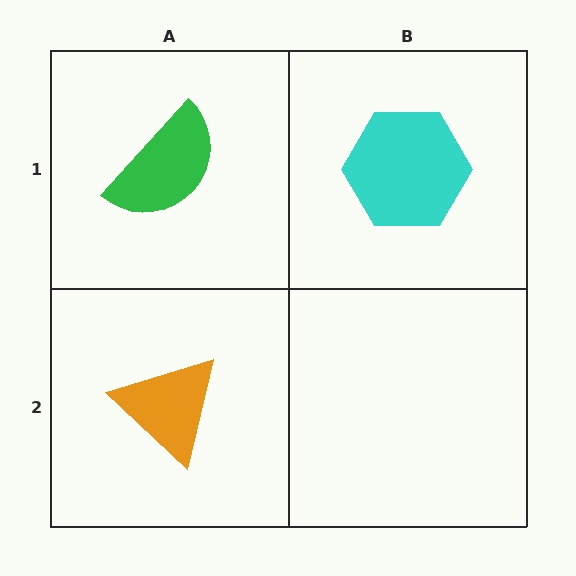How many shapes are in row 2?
1 shape.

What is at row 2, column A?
An orange triangle.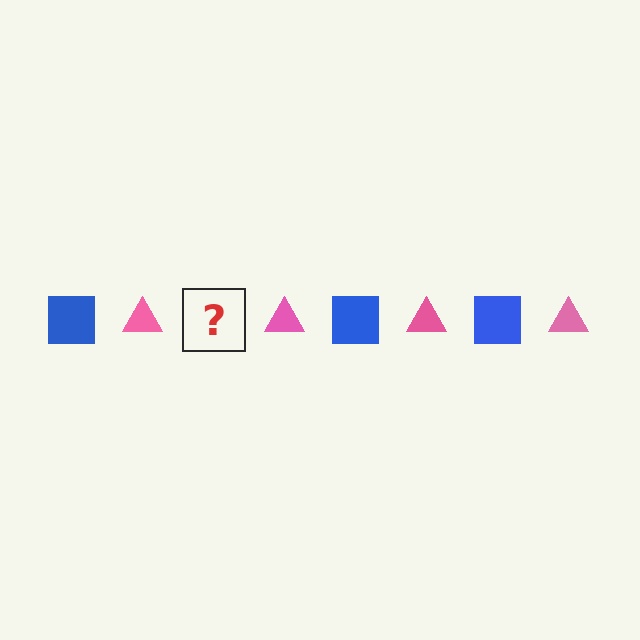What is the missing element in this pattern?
The missing element is a blue square.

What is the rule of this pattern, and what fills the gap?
The rule is that the pattern alternates between blue square and pink triangle. The gap should be filled with a blue square.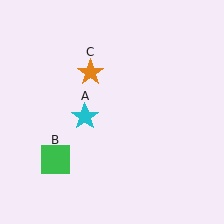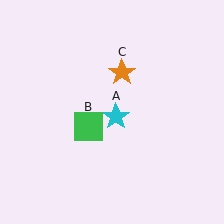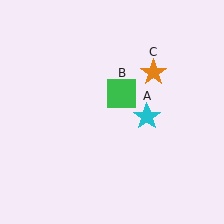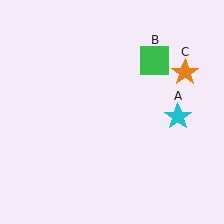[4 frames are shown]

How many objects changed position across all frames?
3 objects changed position: cyan star (object A), green square (object B), orange star (object C).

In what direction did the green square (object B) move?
The green square (object B) moved up and to the right.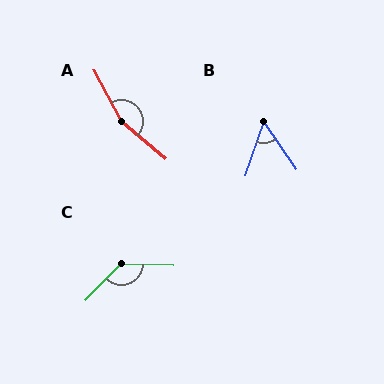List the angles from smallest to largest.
B (53°), C (132°), A (158°).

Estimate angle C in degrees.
Approximately 132 degrees.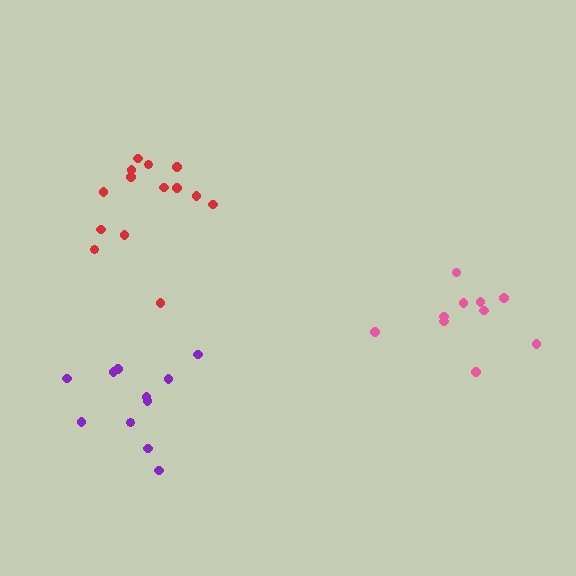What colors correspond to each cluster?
The clusters are colored: red, purple, pink.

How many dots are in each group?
Group 1: 14 dots, Group 2: 11 dots, Group 3: 10 dots (35 total).